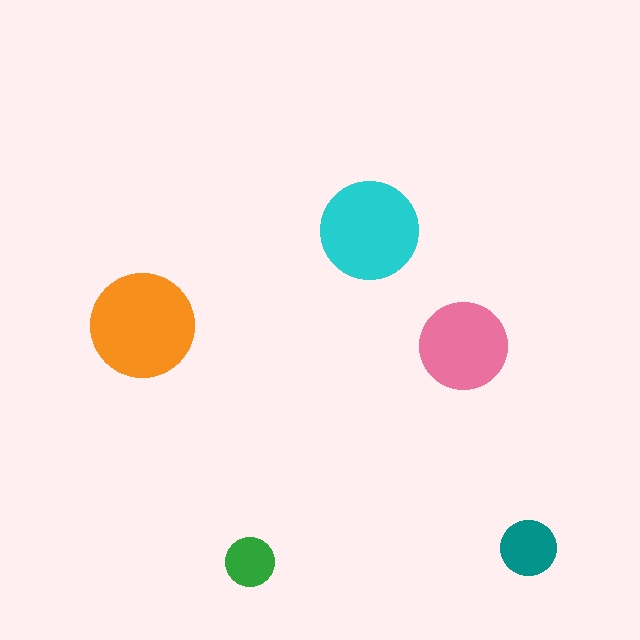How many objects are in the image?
There are 5 objects in the image.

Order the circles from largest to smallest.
the orange one, the cyan one, the pink one, the teal one, the green one.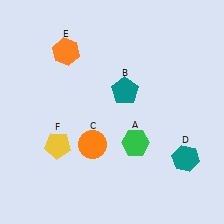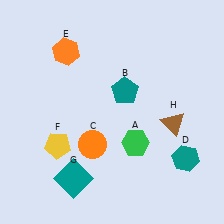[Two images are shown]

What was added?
A teal square (G), a brown triangle (H) were added in Image 2.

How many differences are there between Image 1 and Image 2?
There are 2 differences between the two images.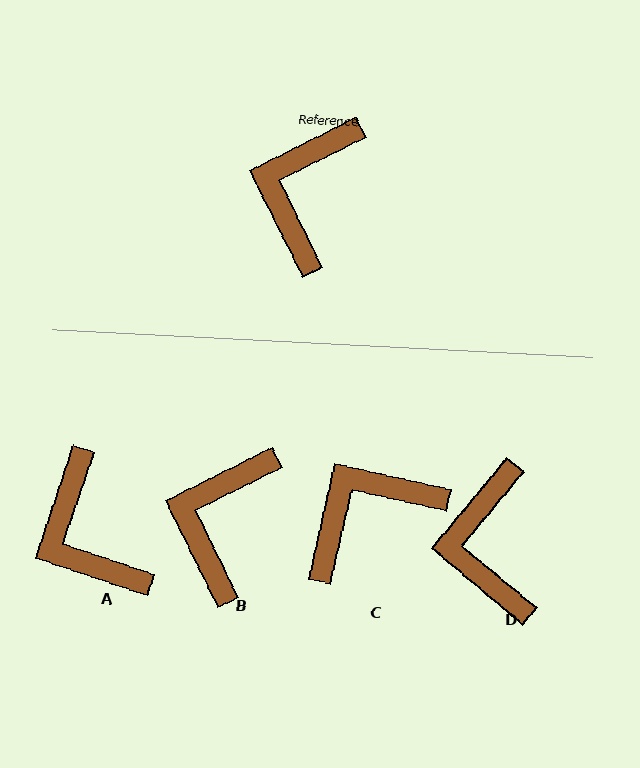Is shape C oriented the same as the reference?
No, it is off by about 39 degrees.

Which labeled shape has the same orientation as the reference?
B.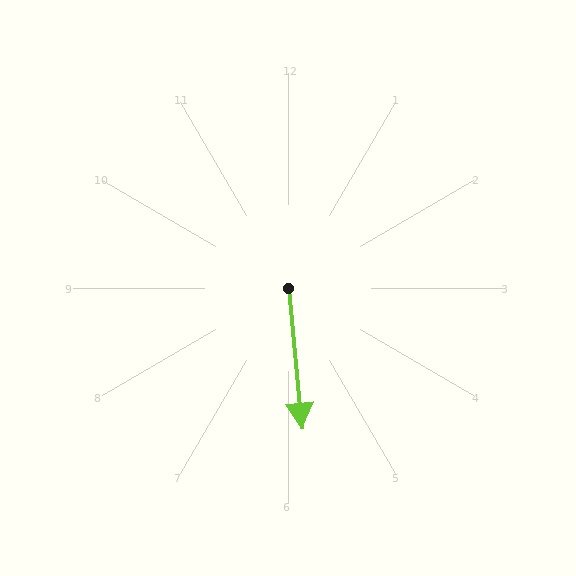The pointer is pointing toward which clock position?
Roughly 6 o'clock.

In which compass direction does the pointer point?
South.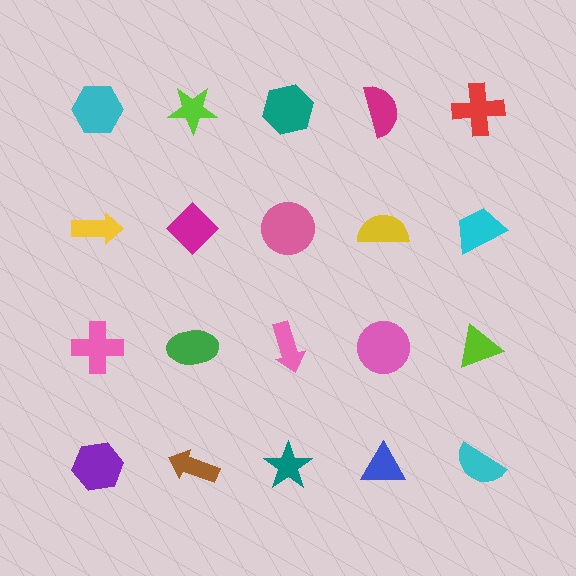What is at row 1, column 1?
A cyan hexagon.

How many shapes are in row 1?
5 shapes.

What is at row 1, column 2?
A lime star.